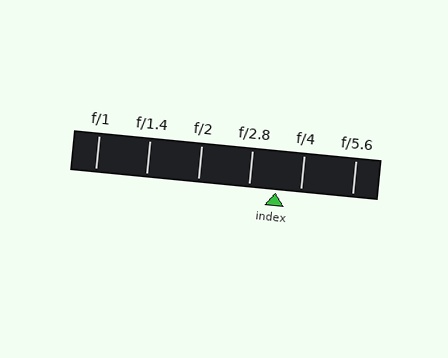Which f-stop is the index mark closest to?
The index mark is closest to f/4.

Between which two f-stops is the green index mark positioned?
The index mark is between f/2.8 and f/4.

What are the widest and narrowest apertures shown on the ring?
The widest aperture shown is f/1 and the narrowest is f/5.6.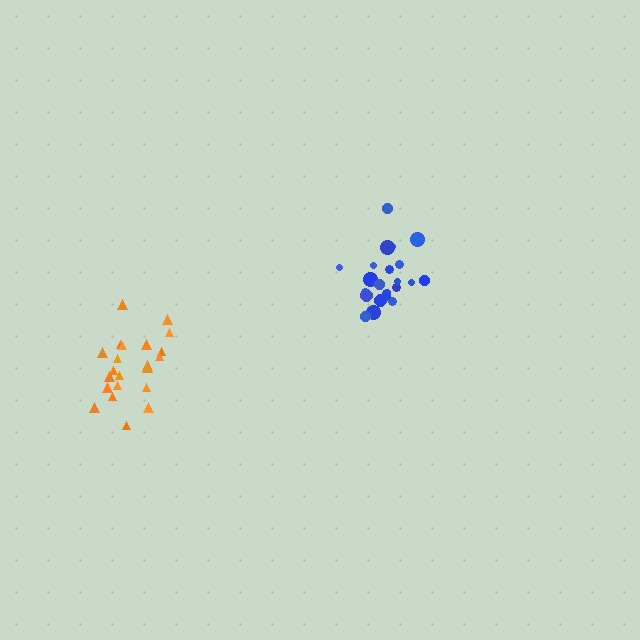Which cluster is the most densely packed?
Blue.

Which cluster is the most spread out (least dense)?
Orange.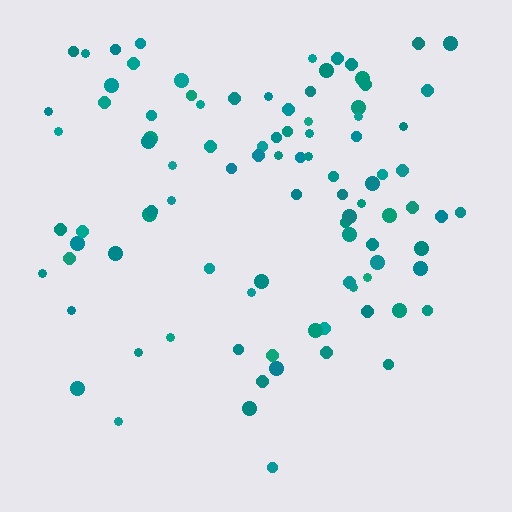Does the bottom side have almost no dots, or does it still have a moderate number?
Still a moderate number, just noticeably fewer than the top.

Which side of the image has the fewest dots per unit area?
The bottom.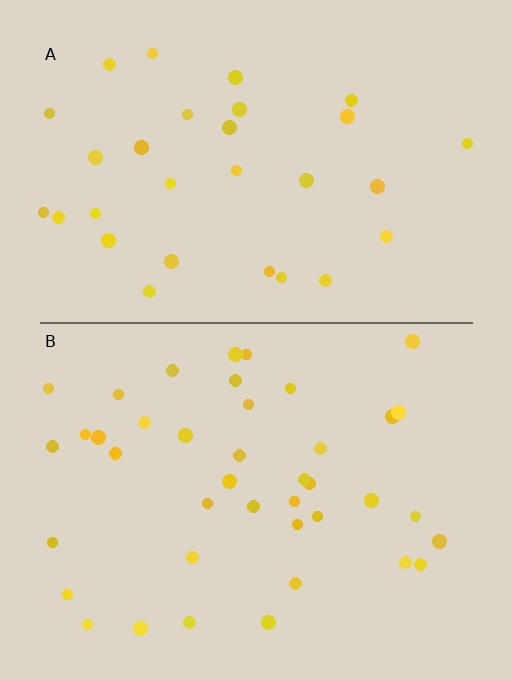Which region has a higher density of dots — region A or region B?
B (the bottom).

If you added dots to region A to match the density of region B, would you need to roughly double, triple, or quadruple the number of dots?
Approximately double.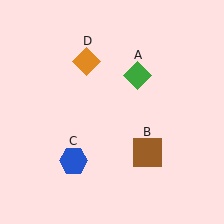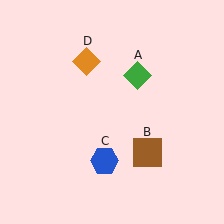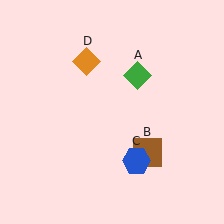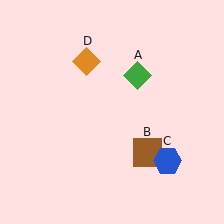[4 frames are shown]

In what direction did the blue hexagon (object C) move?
The blue hexagon (object C) moved right.